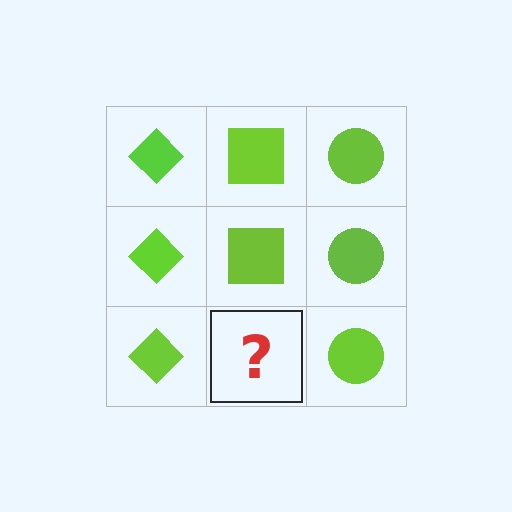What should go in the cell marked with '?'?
The missing cell should contain a lime square.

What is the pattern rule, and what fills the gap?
The rule is that each column has a consistent shape. The gap should be filled with a lime square.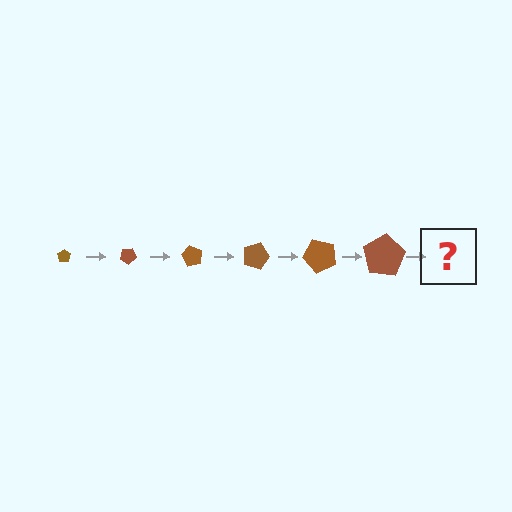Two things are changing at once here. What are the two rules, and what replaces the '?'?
The two rules are that the pentagon grows larger each step and it rotates 30 degrees each step. The '?' should be a pentagon, larger than the previous one and rotated 180 degrees from the start.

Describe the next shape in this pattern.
It should be a pentagon, larger than the previous one and rotated 180 degrees from the start.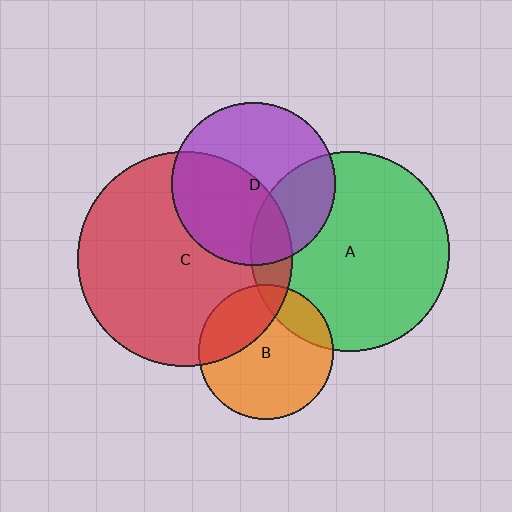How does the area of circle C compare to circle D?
Approximately 1.7 times.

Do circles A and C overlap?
Yes.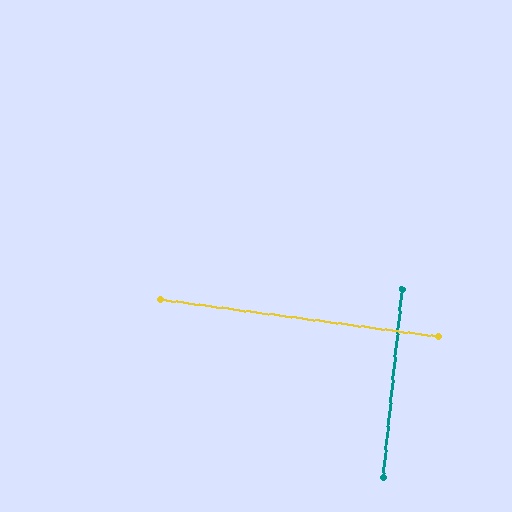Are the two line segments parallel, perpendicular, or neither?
Perpendicular — they meet at approximately 88°.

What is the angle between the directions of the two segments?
Approximately 88 degrees.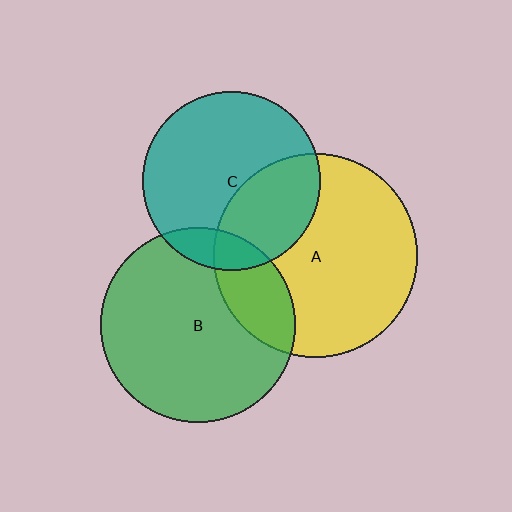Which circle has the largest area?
Circle A (yellow).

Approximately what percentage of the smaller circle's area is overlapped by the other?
Approximately 35%.